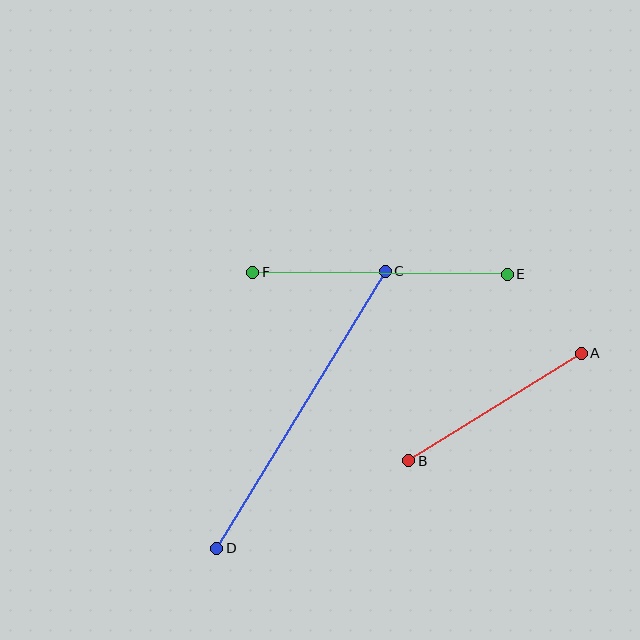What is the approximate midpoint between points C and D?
The midpoint is at approximately (301, 410) pixels.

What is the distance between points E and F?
The distance is approximately 254 pixels.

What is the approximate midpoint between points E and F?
The midpoint is at approximately (380, 273) pixels.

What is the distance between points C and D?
The distance is approximately 324 pixels.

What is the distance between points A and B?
The distance is approximately 203 pixels.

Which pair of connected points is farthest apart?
Points C and D are farthest apart.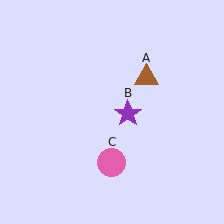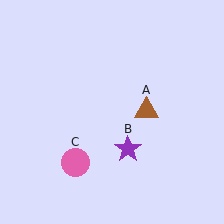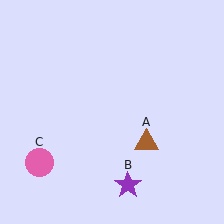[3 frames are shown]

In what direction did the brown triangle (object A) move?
The brown triangle (object A) moved down.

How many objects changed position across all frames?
3 objects changed position: brown triangle (object A), purple star (object B), pink circle (object C).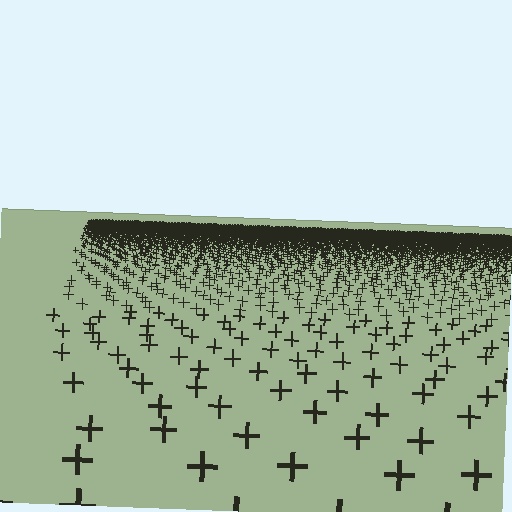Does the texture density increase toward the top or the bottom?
Density increases toward the top.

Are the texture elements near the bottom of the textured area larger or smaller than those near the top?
Larger. Near the bottom, elements are closer to the viewer and appear at a bigger on-screen size.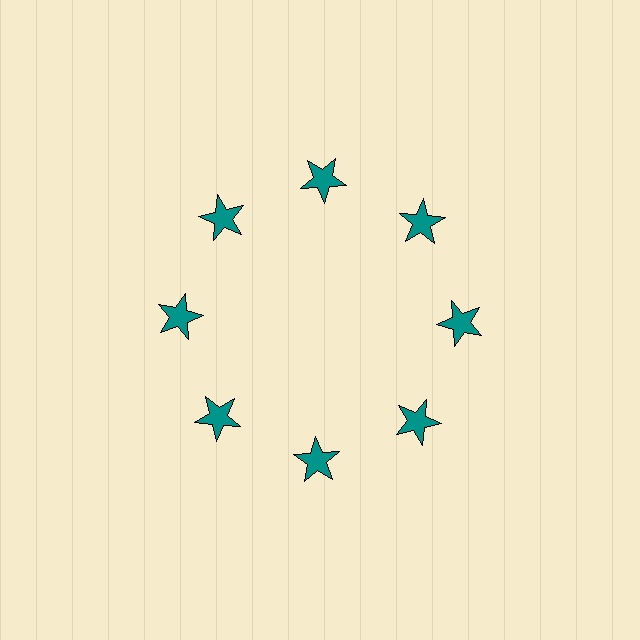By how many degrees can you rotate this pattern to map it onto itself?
The pattern maps onto itself every 45 degrees of rotation.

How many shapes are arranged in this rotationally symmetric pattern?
There are 8 shapes, arranged in 8 groups of 1.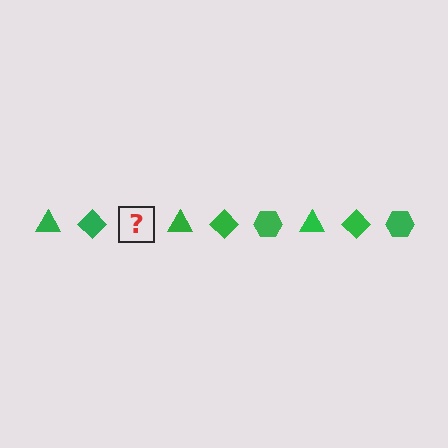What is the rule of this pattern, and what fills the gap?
The rule is that the pattern cycles through triangle, diamond, hexagon shapes in green. The gap should be filled with a green hexagon.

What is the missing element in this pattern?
The missing element is a green hexagon.